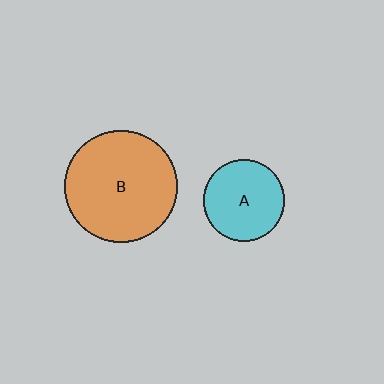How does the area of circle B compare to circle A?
Approximately 1.9 times.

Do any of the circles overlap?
No, none of the circles overlap.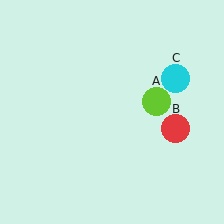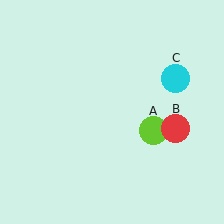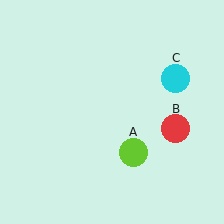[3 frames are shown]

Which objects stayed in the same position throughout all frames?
Red circle (object B) and cyan circle (object C) remained stationary.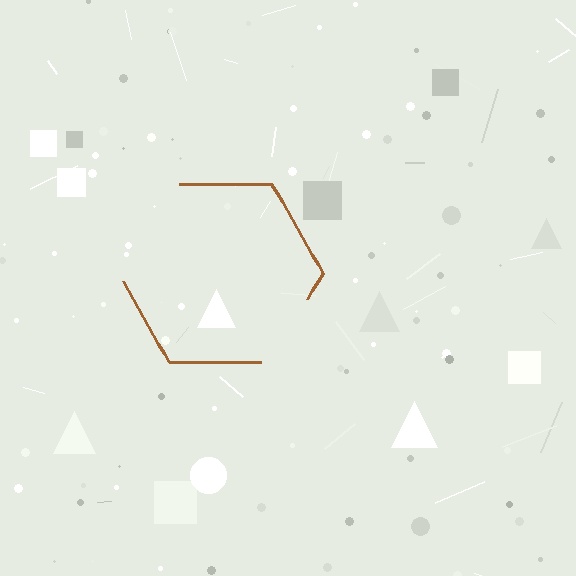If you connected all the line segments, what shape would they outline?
They would outline a hexagon.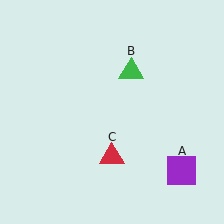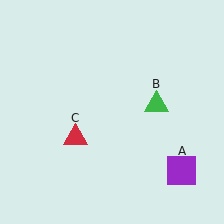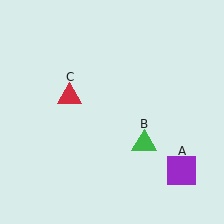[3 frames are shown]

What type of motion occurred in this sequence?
The green triangle (object B), red triangle (object C) rotated clockwise around the center of the scene.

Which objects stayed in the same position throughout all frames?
Purple square (object A) remained stationary.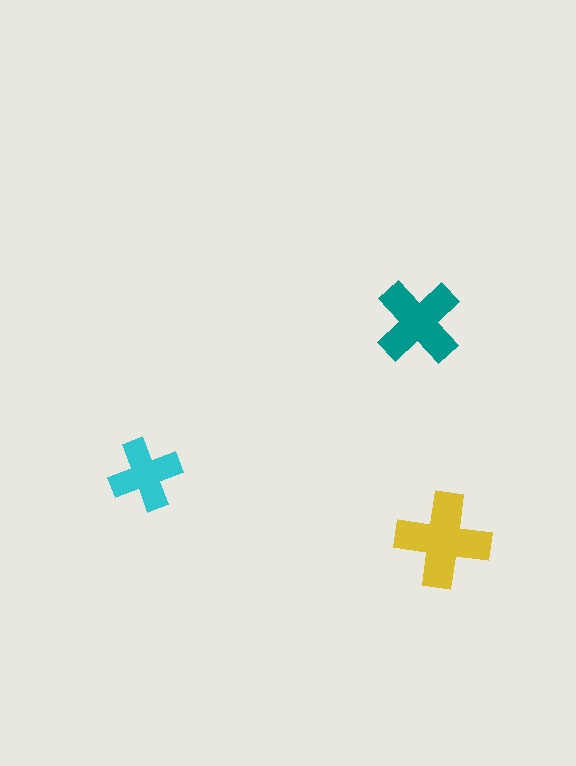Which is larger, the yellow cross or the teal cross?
The yellow one.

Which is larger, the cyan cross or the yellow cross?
The yellow one.